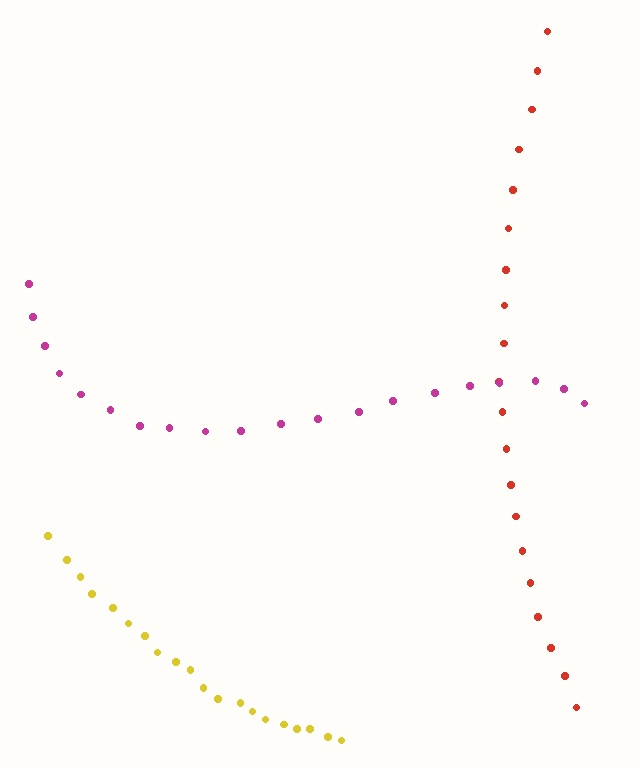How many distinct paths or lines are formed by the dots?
There are 3 distinct paths.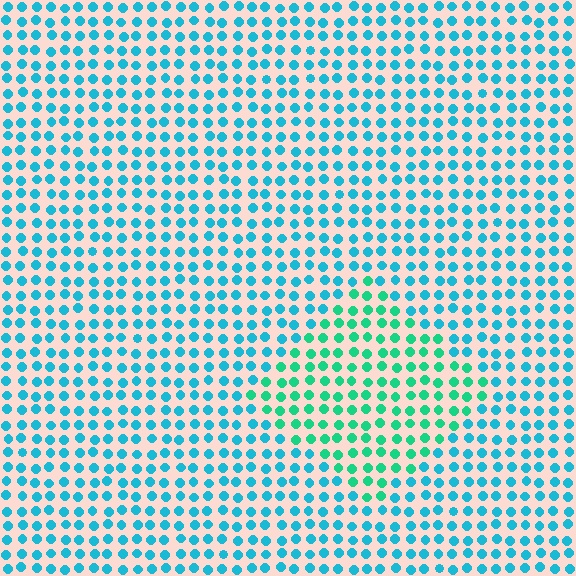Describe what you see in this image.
The image is filled with small cyan elements in a uniform arrangement. A diamond-shaped region is visible where the elements are tinted to a slightly different hue, forming a subtle color boundary.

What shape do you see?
I see a diamond.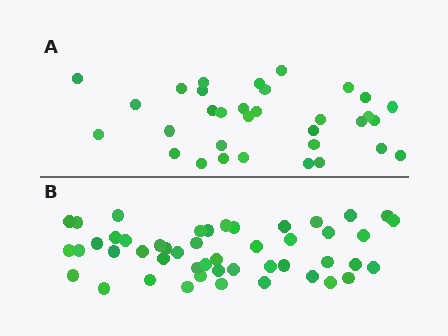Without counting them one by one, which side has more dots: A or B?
Region B (the bottom region) has more dots.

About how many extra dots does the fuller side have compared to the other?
Region B has approximately 15 more dots than region A.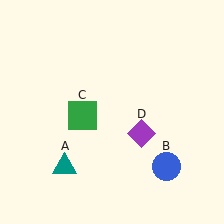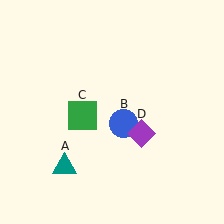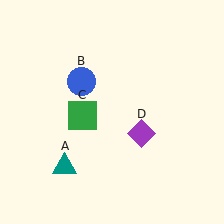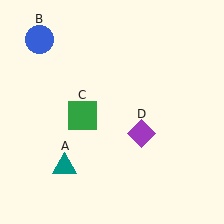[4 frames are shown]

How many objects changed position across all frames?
1 object changed position: blue circle (object B).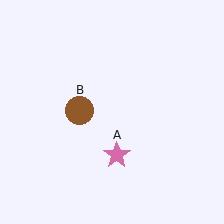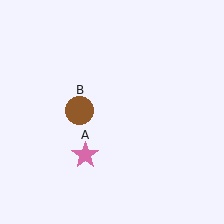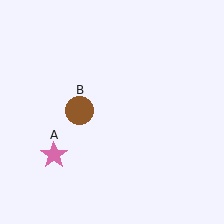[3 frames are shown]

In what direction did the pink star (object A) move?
The pink star (object A) moved left.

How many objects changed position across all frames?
1 object changed position: pink star (object A).